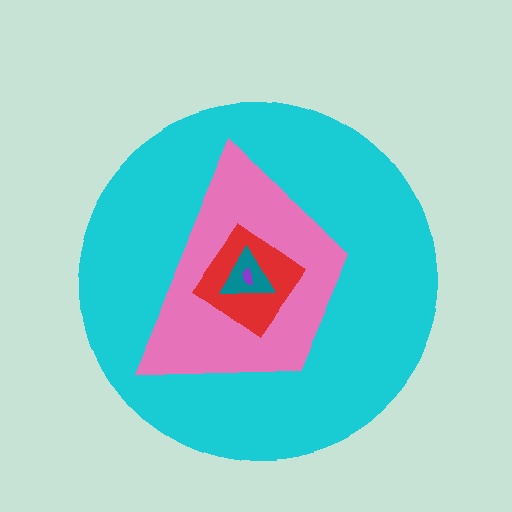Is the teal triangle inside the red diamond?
Yes.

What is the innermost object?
The purple semicircle.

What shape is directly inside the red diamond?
The teal triangle.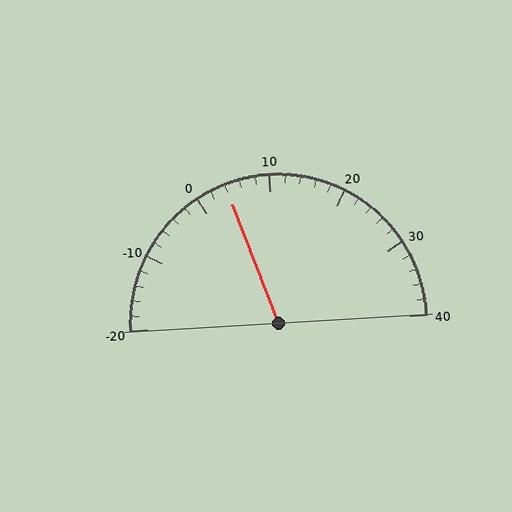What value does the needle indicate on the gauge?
The needle indicates approximately 4.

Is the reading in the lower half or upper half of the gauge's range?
The reading is in the lower half of the range (-20 to 40).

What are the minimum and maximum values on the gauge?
The gauge ranges from -20 to 40.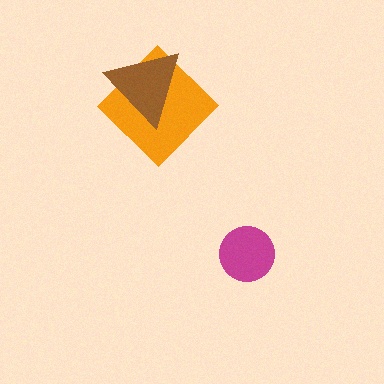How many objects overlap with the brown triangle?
1 object overlaps with the brown triangle.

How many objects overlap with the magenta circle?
0 objects overlap with the magenta circle.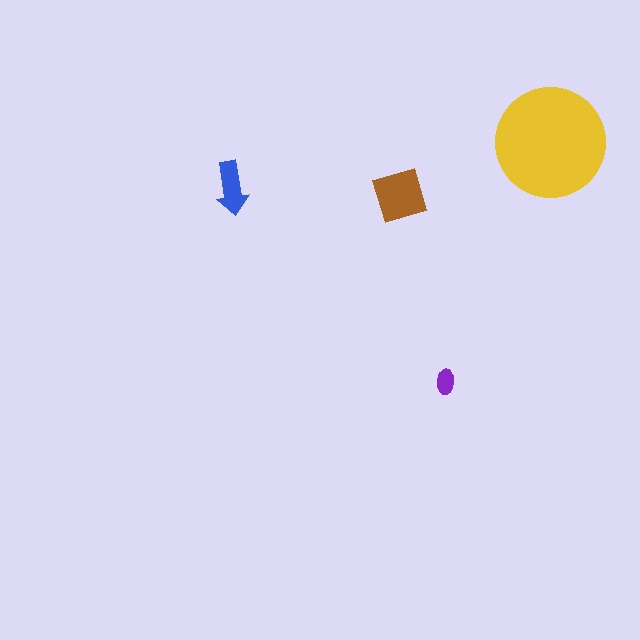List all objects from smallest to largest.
The purple ellipse, the blue arrow, the brown diamond, the yellow circle.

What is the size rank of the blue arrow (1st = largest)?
3rd.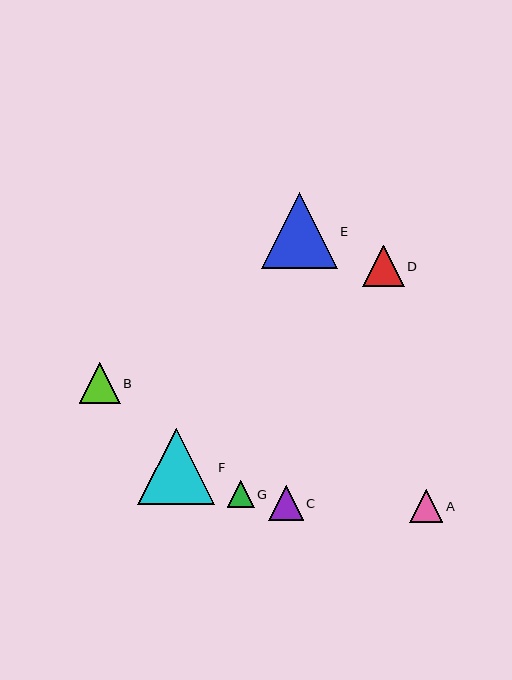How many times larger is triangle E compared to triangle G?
Triangle E is approximately 2.9 times the size of triangle G.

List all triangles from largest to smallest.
From largest to smallest: F, E, D, B, C, A, G.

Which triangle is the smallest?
Triangle G is the smallest with a size of approximately 26 pixels.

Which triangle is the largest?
Triangle F is the largest with a size of approximately 77 pixels.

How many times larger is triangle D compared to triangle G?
Triangle D is approximately 1.6 times the size of triangle G.